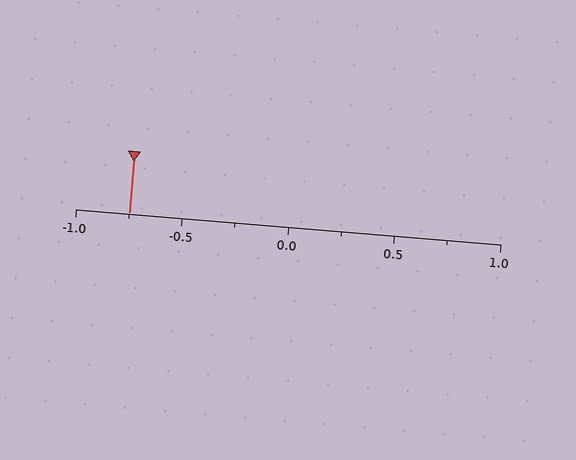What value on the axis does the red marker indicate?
The marker indicates approximately -0.75.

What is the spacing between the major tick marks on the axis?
The major ticks are spaced 0.5 apart.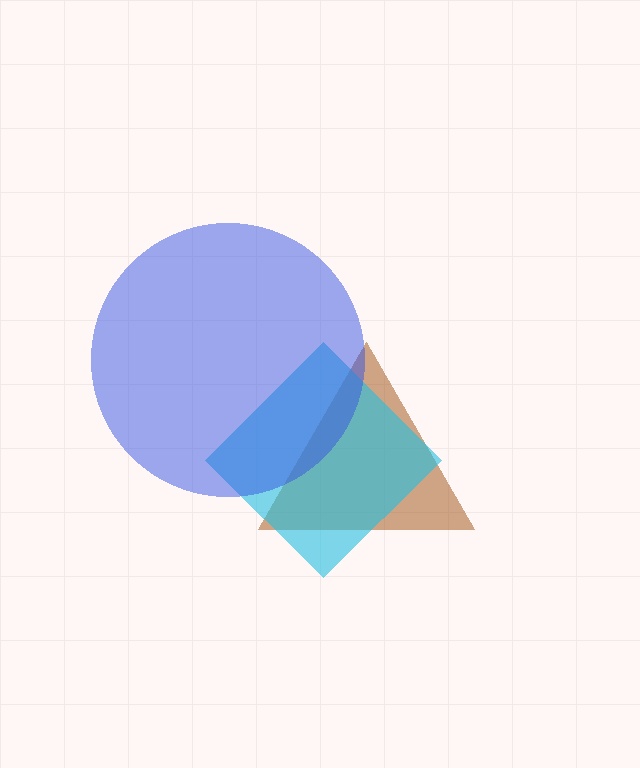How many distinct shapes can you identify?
There are 3 distinct shapes: a brown triangle, a cyan diamond, a blue circle.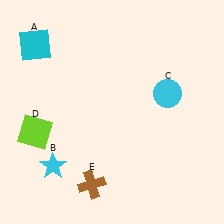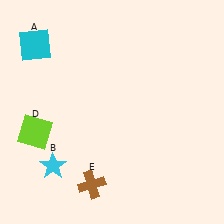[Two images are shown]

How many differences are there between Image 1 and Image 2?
There is 1 difference between the two images.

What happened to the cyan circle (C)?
The cyan circle (C) was removed in Image 2. It was in the top-right area of Image 1.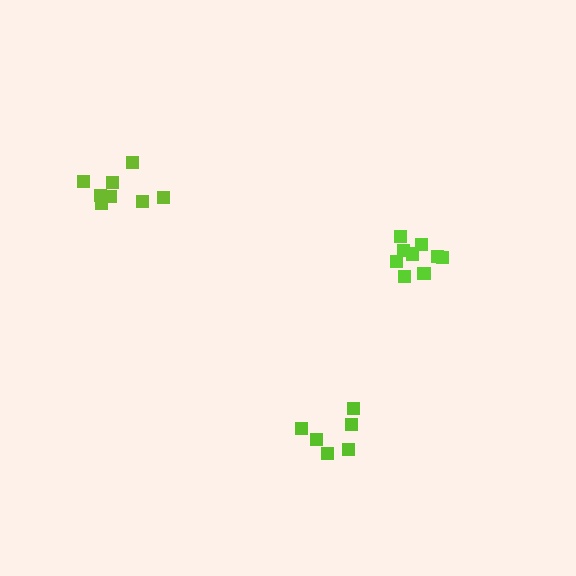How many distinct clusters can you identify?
There are 3 distinct clusters.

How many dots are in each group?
Group 1: 6 dots, Group 2: 8 dots, Group 3: 9 dots (23 total).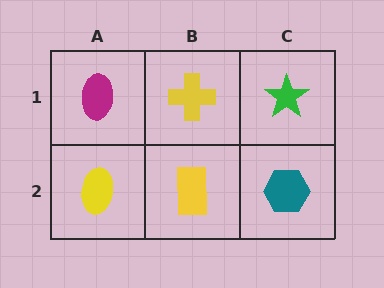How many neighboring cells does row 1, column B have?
3.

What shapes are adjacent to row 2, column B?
A yellow cross (row 1, column B), a yellow ellipse (row 2, column A), a teal hexagon (row 2, column C).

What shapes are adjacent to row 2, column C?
A green star (row 1, column C), a yellow rectangle (row 2, column B).